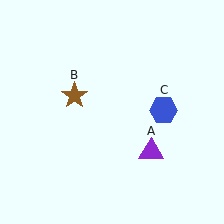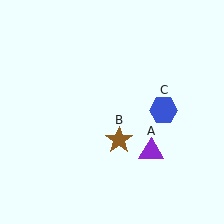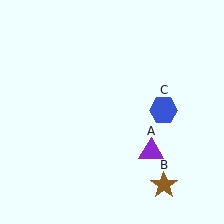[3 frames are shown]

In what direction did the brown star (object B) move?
The brown star (object B) moved down and to the right.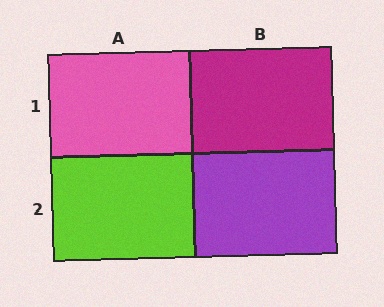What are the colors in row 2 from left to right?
Lime, purple.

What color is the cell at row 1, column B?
Magenta.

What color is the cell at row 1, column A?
Pink.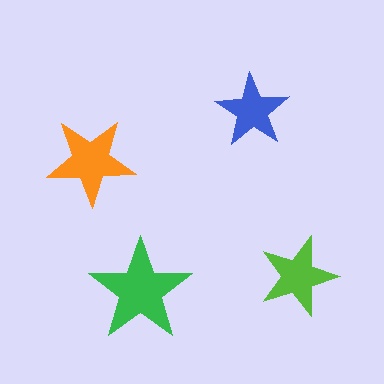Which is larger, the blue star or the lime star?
The lime one.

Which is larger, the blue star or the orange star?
The orange one.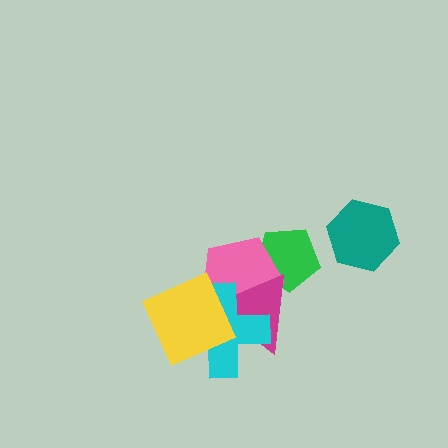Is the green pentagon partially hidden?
Yes, it is partially covered by another shape.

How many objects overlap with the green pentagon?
2 objects overlap with the green pentagon.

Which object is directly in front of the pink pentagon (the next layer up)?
The magenta triangle is directly in front of the pink pentagon.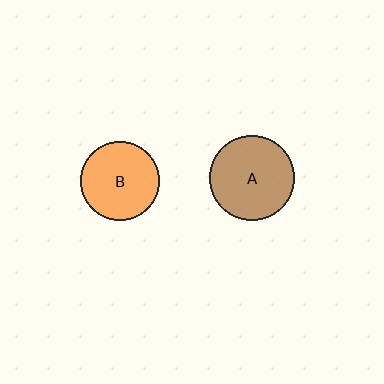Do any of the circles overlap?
No, none of the circles overlap.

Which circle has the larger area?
Circle A (brown).